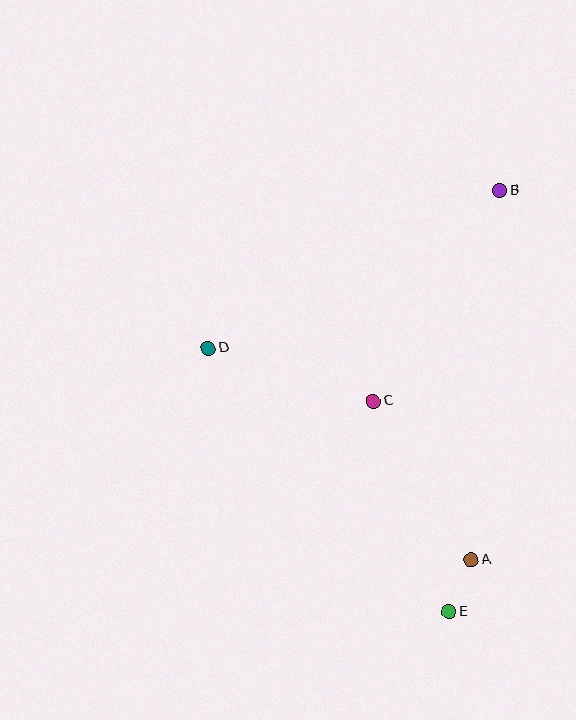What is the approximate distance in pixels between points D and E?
The distance between D and E is approximately 357 pixels.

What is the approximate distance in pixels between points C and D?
The distance between C and D is approximately 174 pixels.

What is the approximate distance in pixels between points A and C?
The distance between A and C is approximately 186 pixels.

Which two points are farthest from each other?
Points B and E are farthest from each other.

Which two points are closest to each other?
Points A and E are closest to each other.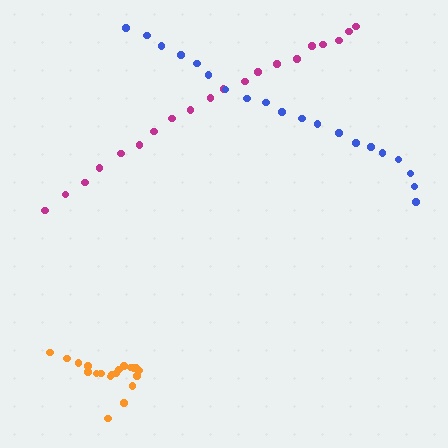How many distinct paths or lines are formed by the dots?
There are 3 distinct paths.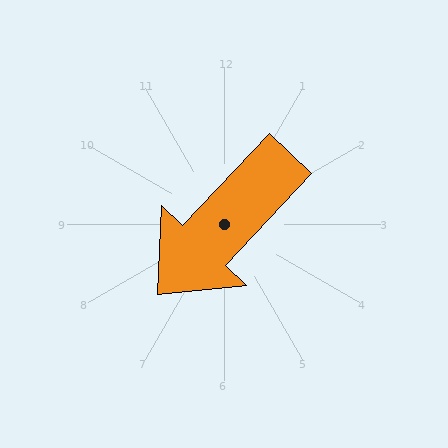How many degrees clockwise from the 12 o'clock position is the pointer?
Approximately 223 degrees.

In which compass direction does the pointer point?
Southwest.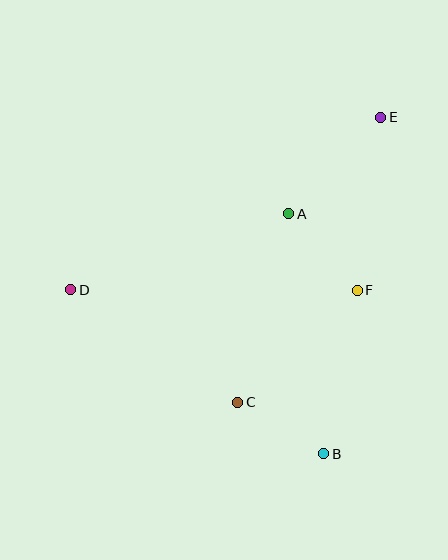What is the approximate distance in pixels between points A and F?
The distance between A and F is approximately 103 pixels.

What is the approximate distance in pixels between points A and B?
The distance between A and B is approximately 243 pixels.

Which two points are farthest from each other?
Points D and E are farthest from each other.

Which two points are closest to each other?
Points B and C are closest to each other.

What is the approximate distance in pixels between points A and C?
The distance between A and C is approximately 196 pixels.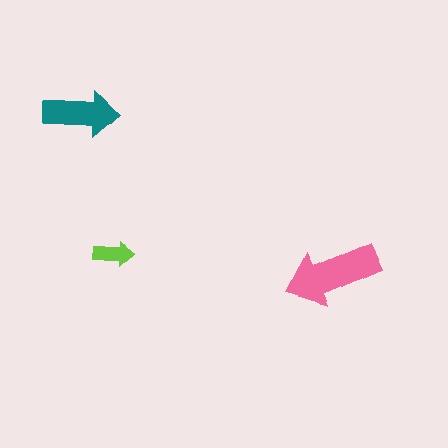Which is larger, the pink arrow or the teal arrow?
The pink one.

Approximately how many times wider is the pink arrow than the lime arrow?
About 2.5 times wider.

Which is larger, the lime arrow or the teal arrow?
The teal one.